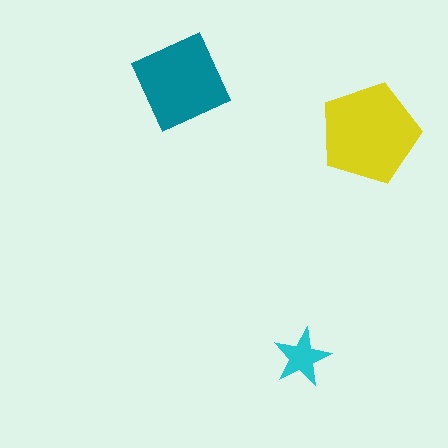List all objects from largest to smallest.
The yellow pentagon, the teal diamond, the cyan star.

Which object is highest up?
The teal diamond is topmost.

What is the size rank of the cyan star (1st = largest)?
3rd.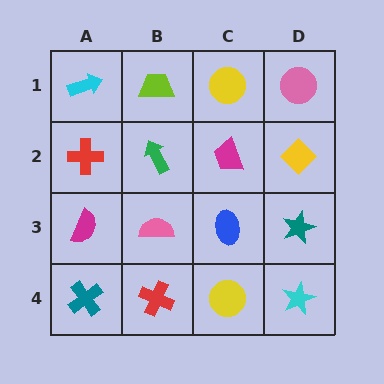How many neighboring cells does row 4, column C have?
3.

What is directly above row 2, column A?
A cyan arrow.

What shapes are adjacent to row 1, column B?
A green arrow (row 2, column B), a cyan arrow (row 1, column A), a yellow circle (row 1, column C).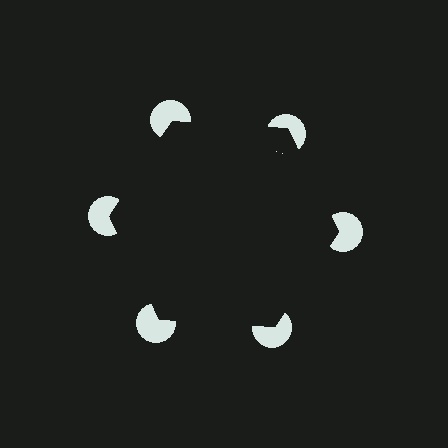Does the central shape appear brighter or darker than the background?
It typically appears slightly darker than the background, even though no actual brightness change is drawn.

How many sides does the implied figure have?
6 sides.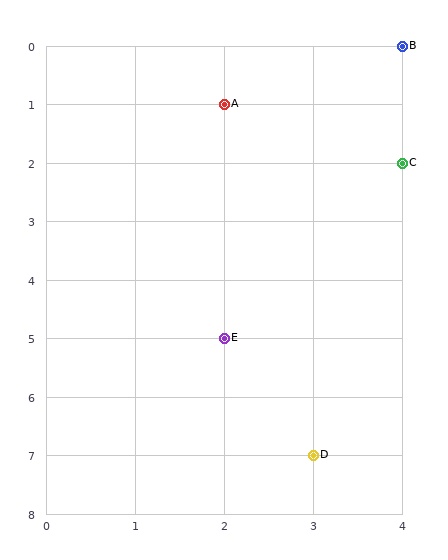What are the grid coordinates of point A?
Point A is at grid coordinates (2, 1).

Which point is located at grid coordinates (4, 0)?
Point B is at (4, 0).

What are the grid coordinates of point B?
Point B is at grid coordinates (4, 0).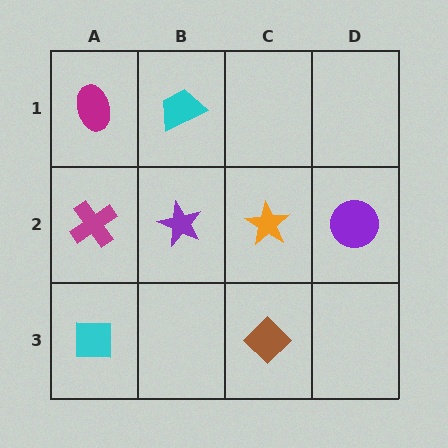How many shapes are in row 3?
2 shapes.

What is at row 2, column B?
A purple star.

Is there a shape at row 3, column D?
No, that cell is empty.